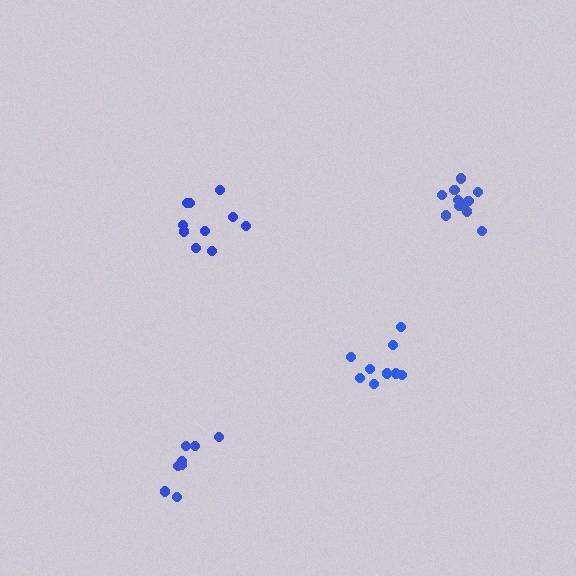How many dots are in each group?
Group 1: 10 dots, Group 2: 9 dots, Group 3: 8 dots, Group 4: 11 dots (38 total).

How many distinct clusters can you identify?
There are 4 distinct clusters.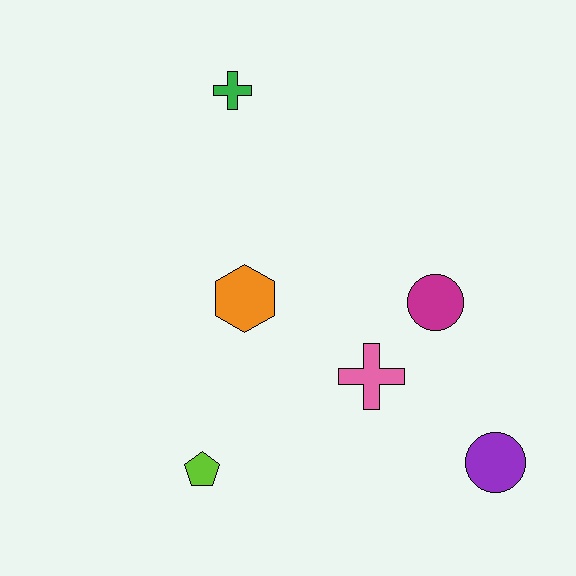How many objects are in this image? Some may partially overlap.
There are 6 objects.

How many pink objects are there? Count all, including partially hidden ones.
There is 1 pink object.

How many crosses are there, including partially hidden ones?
There are 2 crosses.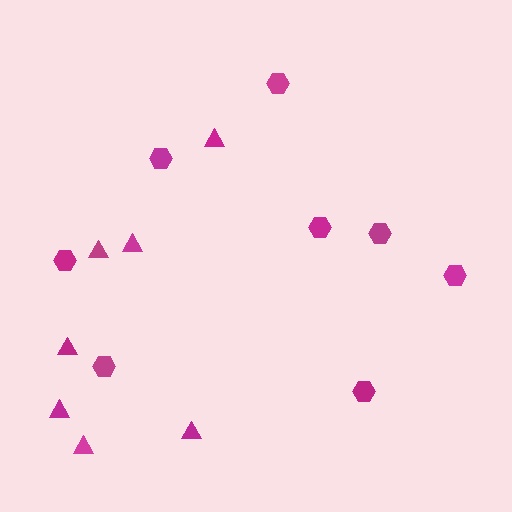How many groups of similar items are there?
There are 2 groups: one group of hexagons (8) and one group of triangles (7).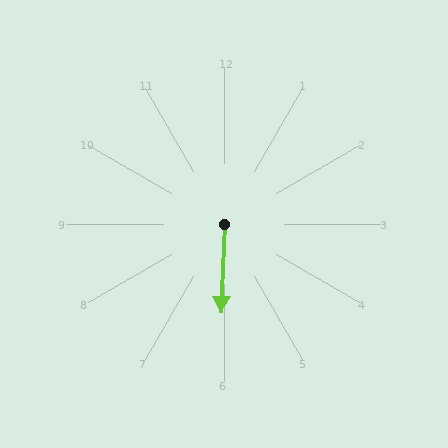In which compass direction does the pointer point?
South.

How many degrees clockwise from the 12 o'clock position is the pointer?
Approximately 182 degrees.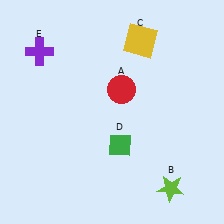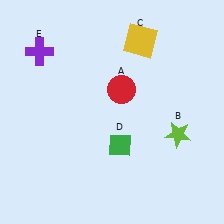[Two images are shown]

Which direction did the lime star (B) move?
The lime star (B) moved up.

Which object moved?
The lime star (B) moved up.